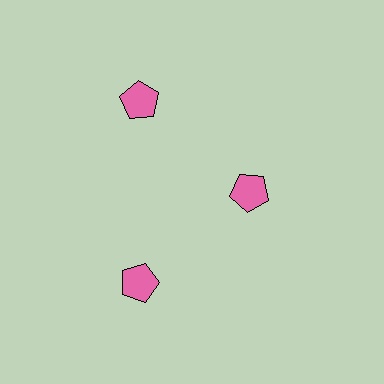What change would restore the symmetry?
The symmetry would be restored by moving it outward, back onto the ring so that all 3 pentagons sit at equal angles and equal distance from the center.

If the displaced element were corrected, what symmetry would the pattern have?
It would have 3-fold rotational symmetry — the pattern would map onto itself every 120 degrees.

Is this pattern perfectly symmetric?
No. The 3 pink pentagons are arranged in a ring, but one element near the 3 o'clock position is pulled inward toward the center, breaking the 3-fold rotational symmetry.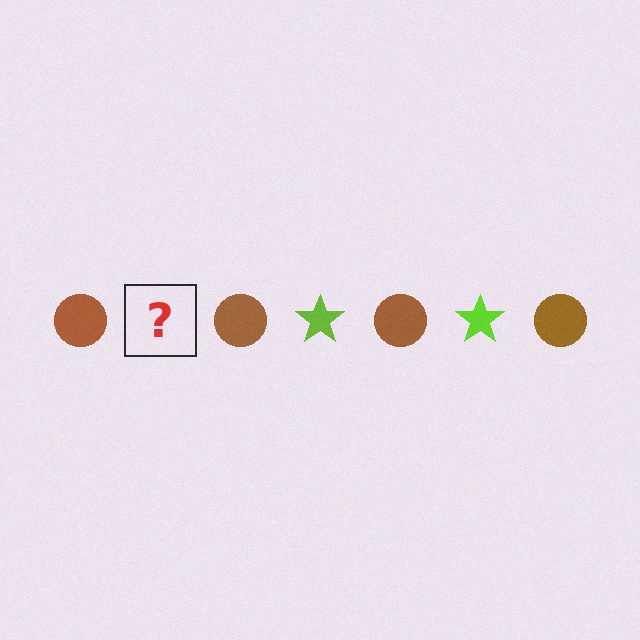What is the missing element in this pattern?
The missing element is a lime star.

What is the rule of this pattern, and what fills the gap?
The rule is that the pattern alternates between brown circle and lime star. The gap should be filled with a lime star.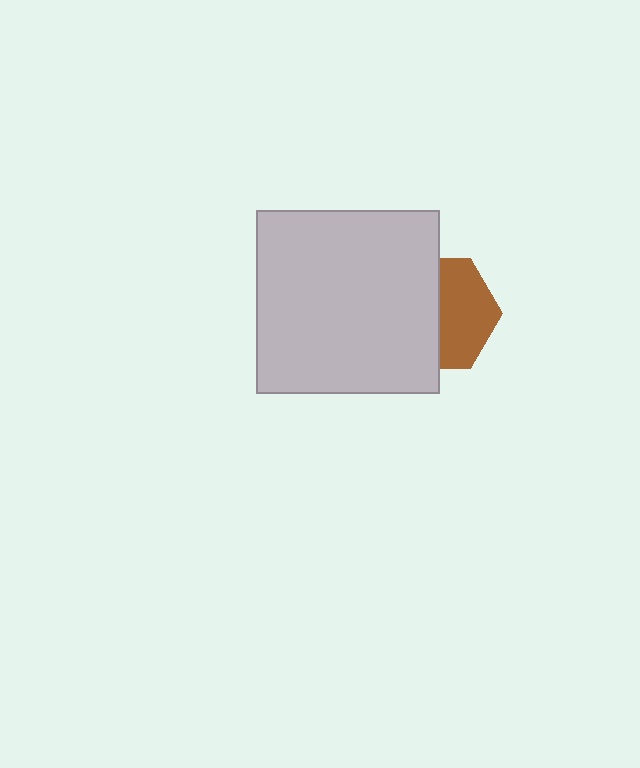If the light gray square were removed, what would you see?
You would see the complete brown hexagon.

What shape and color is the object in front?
The object in front is a light gray square.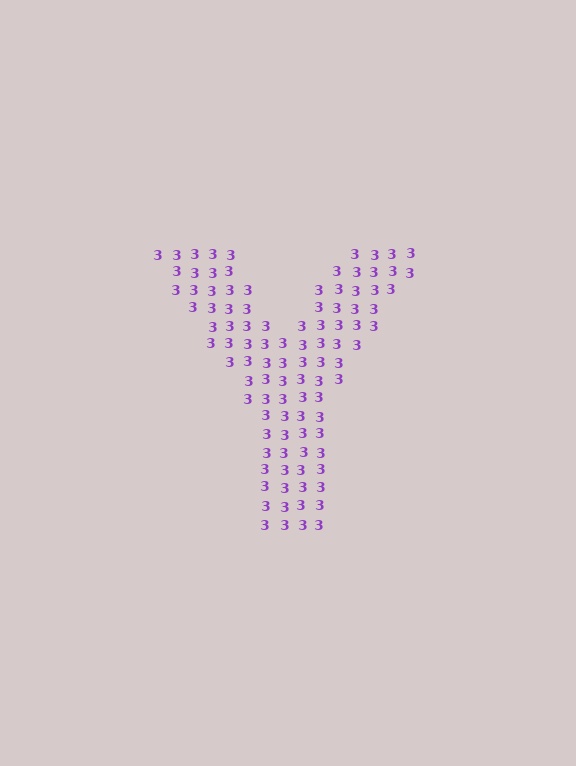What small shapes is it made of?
It is made of small digit 3's.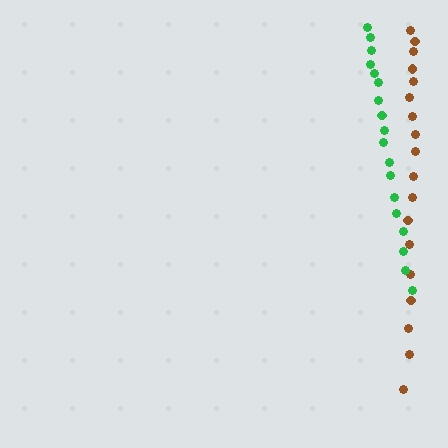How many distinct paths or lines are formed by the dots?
There are 2 distinct paths.